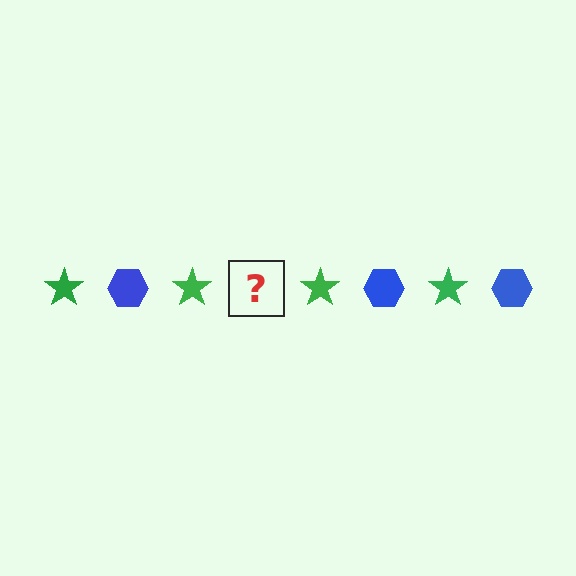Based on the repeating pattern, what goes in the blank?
The blank should be a blue hexagon.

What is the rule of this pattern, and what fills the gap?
The rule is that the pattern alternates between green star and blue hexagon. The gap should be filled with a blue hexagon.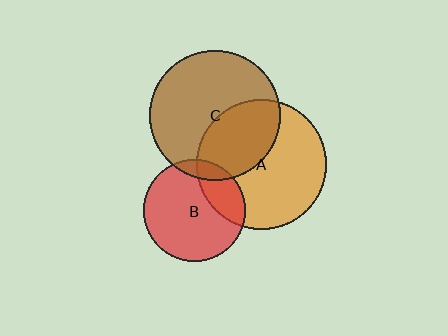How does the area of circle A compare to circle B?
Approximately 1.6 times.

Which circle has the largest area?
Circle C (brown).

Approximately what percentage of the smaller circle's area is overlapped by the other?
Approximately 10%.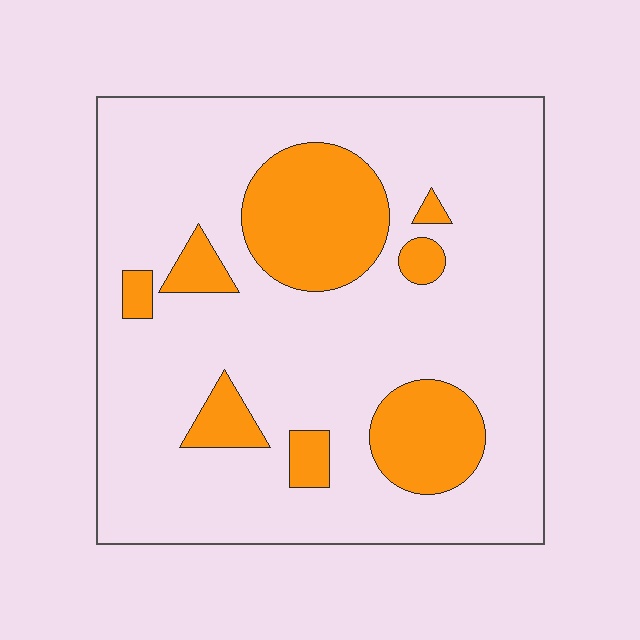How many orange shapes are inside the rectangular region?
8.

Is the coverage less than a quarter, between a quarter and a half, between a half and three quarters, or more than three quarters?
Less than a quarter.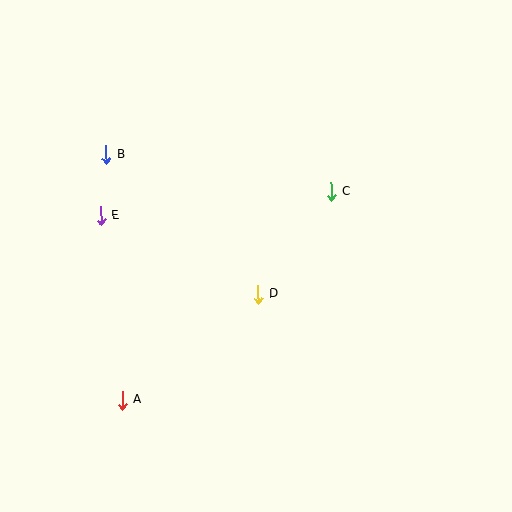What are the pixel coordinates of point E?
Point E is at (101, 216).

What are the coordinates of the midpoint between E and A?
The midpoint between E and A is at (111, 308).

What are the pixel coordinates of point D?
Point D is at (258, 294).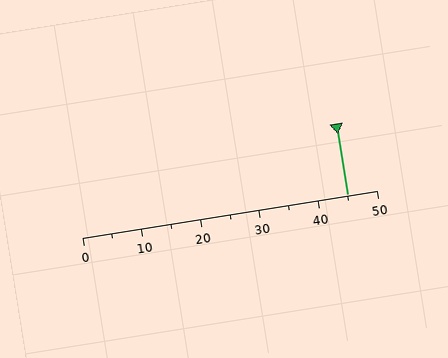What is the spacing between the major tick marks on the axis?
The major ticks are spaced 10 apart.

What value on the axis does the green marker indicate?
The marker indicates approximately 45.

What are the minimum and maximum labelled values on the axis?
The axis runs from 0 to 50.